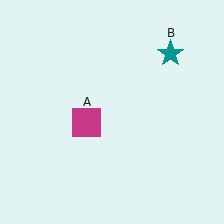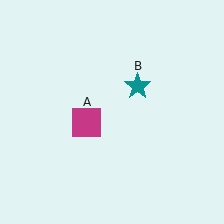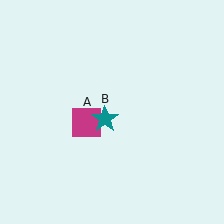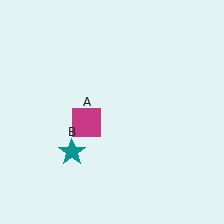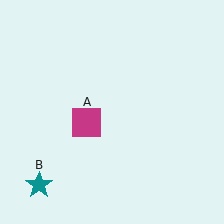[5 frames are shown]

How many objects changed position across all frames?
1 object changed position: teal star (object B).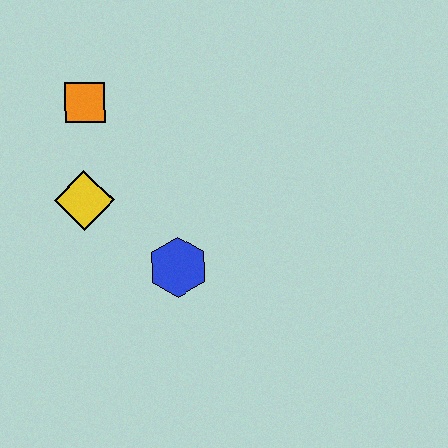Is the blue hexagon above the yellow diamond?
No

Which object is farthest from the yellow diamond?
The blue hexagon is farthest from the yellow diamond.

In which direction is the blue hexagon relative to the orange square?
The blue hexagon is below the orange square.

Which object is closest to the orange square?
The yellow diamond is closest to the orange square.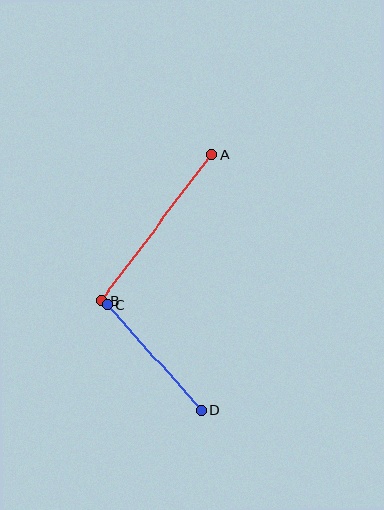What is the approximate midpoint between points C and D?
The midpoint is at approximately (154, 358) pixels.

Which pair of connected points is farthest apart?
Points A and B are farthest apart.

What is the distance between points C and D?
The distance is approximately 142 pixels.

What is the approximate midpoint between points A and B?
The midpoint is at approximately (156, 228) pixels.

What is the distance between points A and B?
The distance is approximately 183 pixels.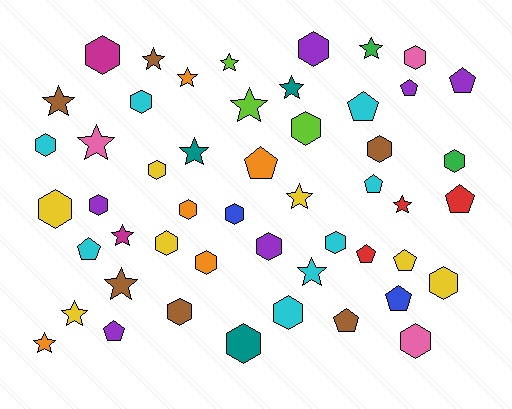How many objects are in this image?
There are 50 objects.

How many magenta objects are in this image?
There are 2 magenta objects.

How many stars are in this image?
There are 16 stars.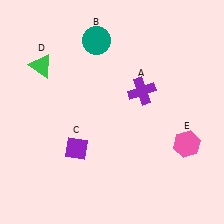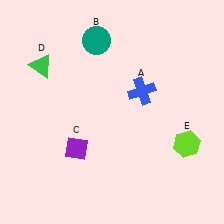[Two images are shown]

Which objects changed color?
A changed from purple to blue. E changed from pink to lime.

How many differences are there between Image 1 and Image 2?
There are 2 differences between the two images.